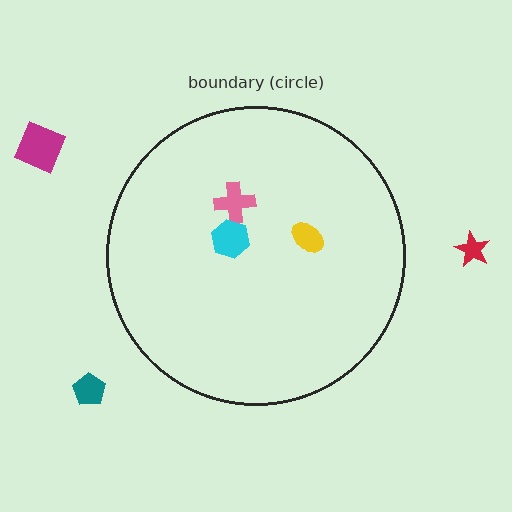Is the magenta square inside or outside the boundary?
Outside.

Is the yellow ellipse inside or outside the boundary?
Inside.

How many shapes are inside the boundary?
3 inside, 3 outside.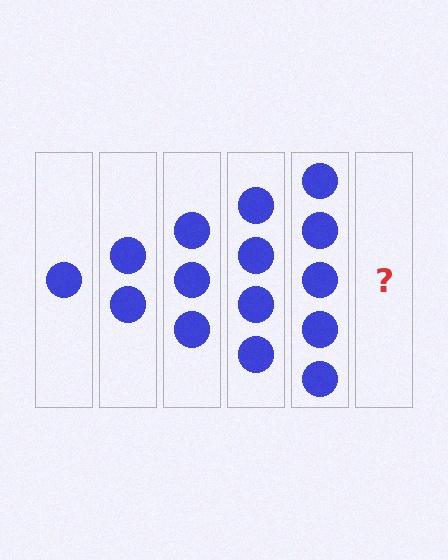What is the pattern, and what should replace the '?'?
The pattern is that each step adds one more circle. The '?' should be 6 circles.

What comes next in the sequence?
The next element should be 6 circles.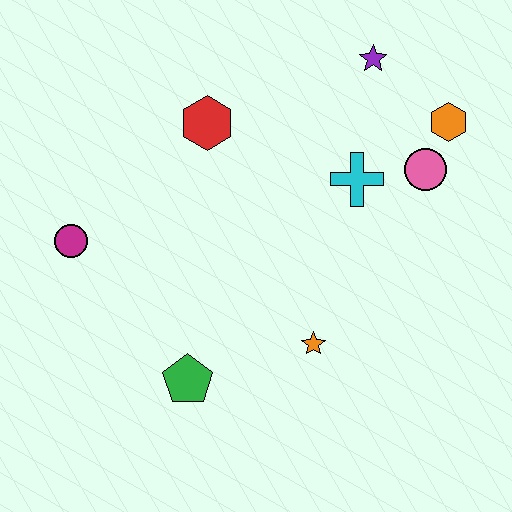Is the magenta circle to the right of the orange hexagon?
No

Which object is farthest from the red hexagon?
The green pentagon is farthest from the red hexagon.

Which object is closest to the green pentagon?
The orange star is closest to the green pentagon.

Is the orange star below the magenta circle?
Yes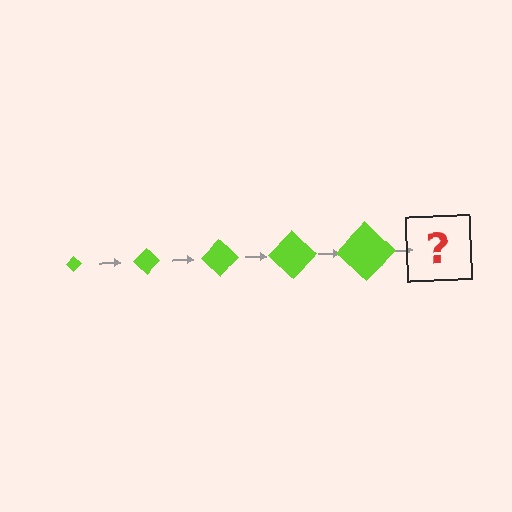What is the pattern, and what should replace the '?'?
The pattern is that the diamond gets progressively larger each step. The '?' should be a lime diamond, larger than the previous one.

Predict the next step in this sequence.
The next step is a lime diamond, larger than the previous one.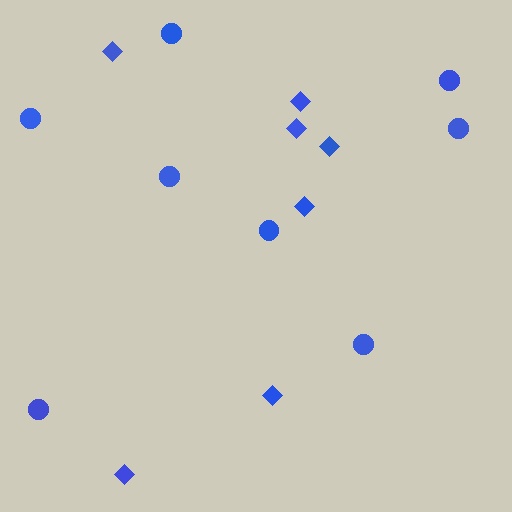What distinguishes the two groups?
There are 2 groups: one group of circles (8) and one group of diamonds (7).